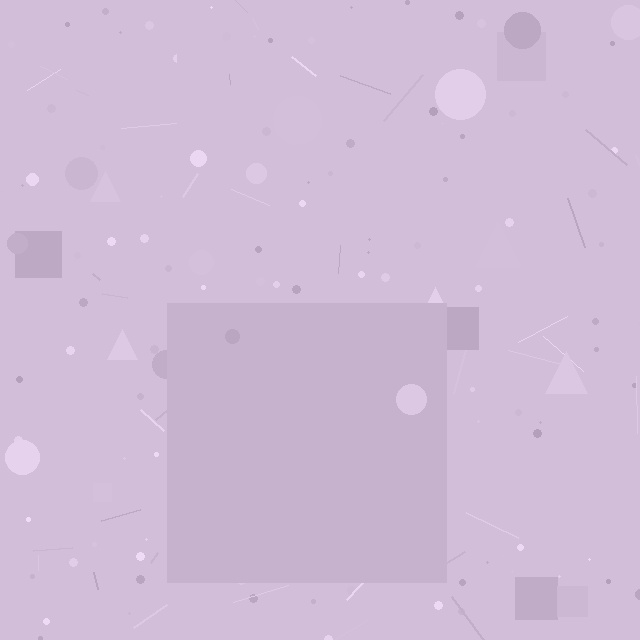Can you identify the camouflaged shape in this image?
The camouflaged shape is a square.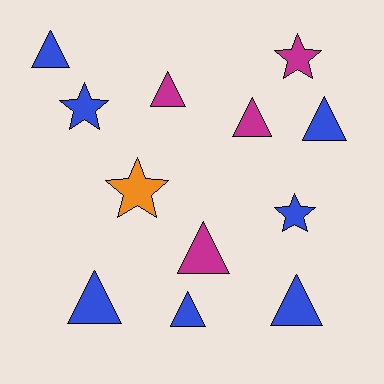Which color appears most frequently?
Blue, with 7 objects.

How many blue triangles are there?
There are 5 blue triangles.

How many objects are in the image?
There are 12 objects.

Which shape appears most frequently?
Triangle, with 8 objects.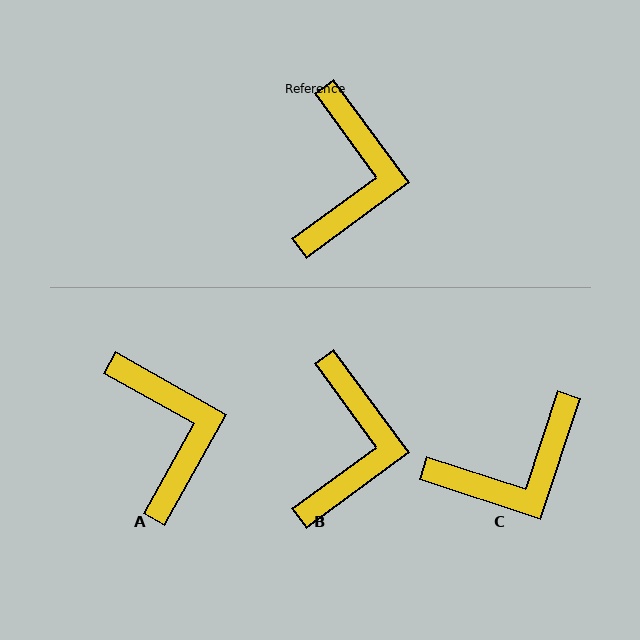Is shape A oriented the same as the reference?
No, it is off by about 25 degrees.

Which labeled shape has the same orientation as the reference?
B.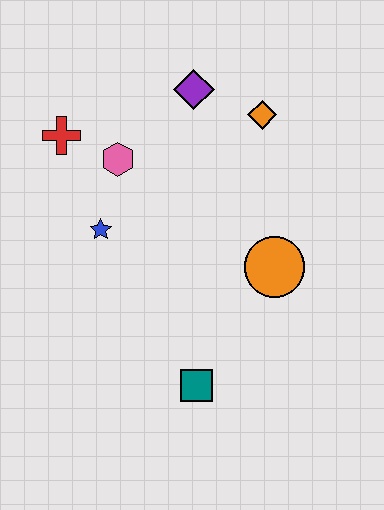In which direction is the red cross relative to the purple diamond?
The red cross is to the left of the purple diamond.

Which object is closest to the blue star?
The pink hexagon is closest to the blue star.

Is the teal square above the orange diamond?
No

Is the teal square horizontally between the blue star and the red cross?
No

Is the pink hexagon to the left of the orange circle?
Yes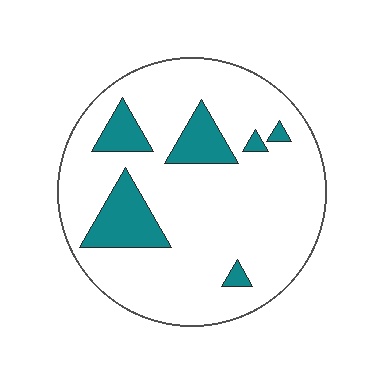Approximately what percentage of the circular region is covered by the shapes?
Approximately 15%.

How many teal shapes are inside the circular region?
6.